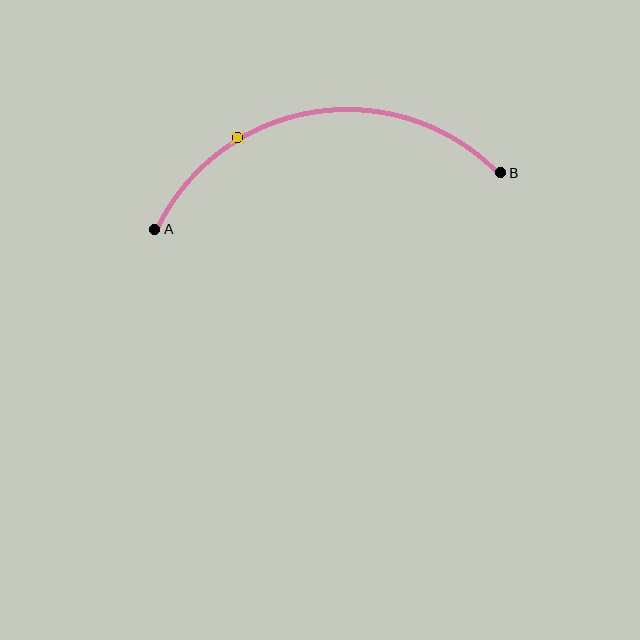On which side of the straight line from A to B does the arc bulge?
The arc bulges above the straight line connecting A and B.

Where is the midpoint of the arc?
The arc midpoint is the point on the curve farthest from the straight line joining A and B. It sits above that line.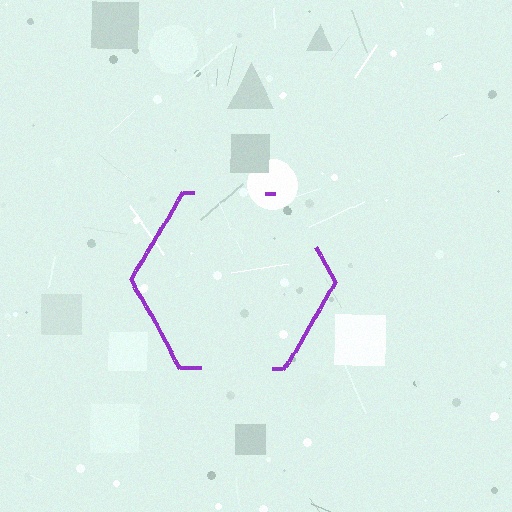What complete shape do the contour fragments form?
The contour fragments form a hexagon.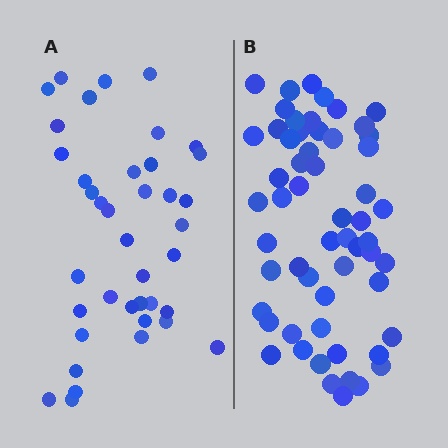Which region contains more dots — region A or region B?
Region B (the right region) has more dots.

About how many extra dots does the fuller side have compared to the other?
Region B has approximately 20 more dots than region A.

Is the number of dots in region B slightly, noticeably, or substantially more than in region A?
Region B has substantially more. The ratio is roughly 1.5 to 1.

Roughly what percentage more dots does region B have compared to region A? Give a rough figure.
About 45% more.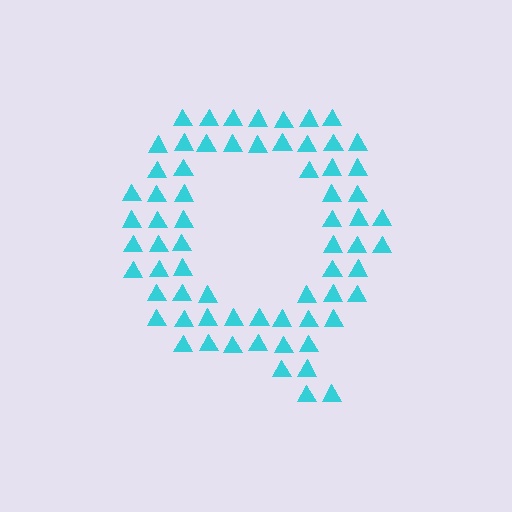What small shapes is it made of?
It is made of small triangles.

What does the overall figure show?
The overall figure shows the letter Q.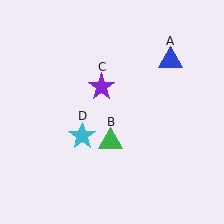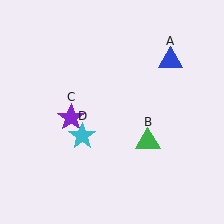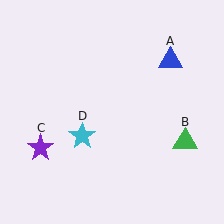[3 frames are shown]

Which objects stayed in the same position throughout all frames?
Blue triangle (object A) and cyan star (object D) remained stationary.